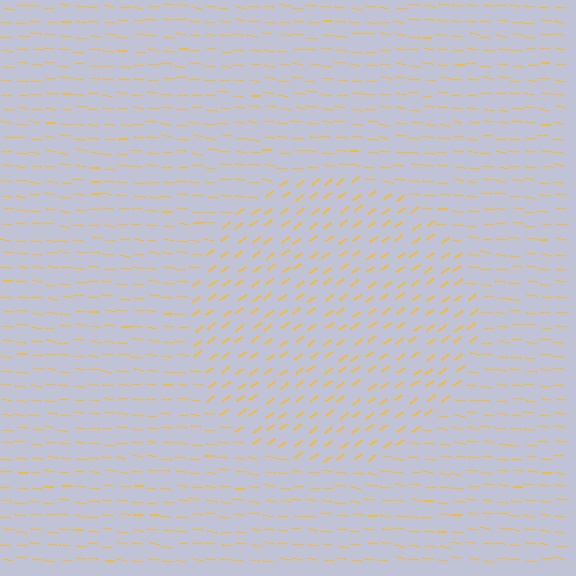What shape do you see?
I see a circle.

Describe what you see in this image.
The image is filled with small yellow line segments. A circle region in the image has lines oriented differently from the surrounding lines, creating a visible texture boundary.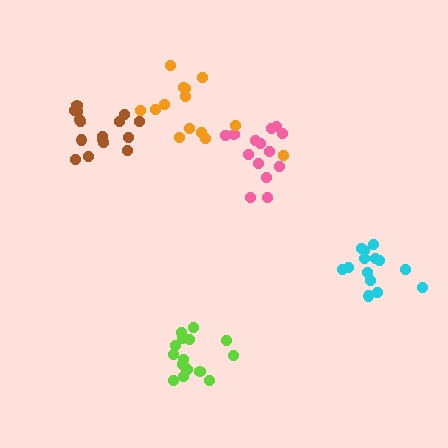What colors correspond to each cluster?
The clusters are colored: cyan, lime, pink, brown, orange.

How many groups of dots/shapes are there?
There are 5 groups.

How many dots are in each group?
Group 1: 14 dots, Group 2: 16 dots, Group 3: 14 dots, Group 4: 16 dots, Group 5: 14 dots (74 total).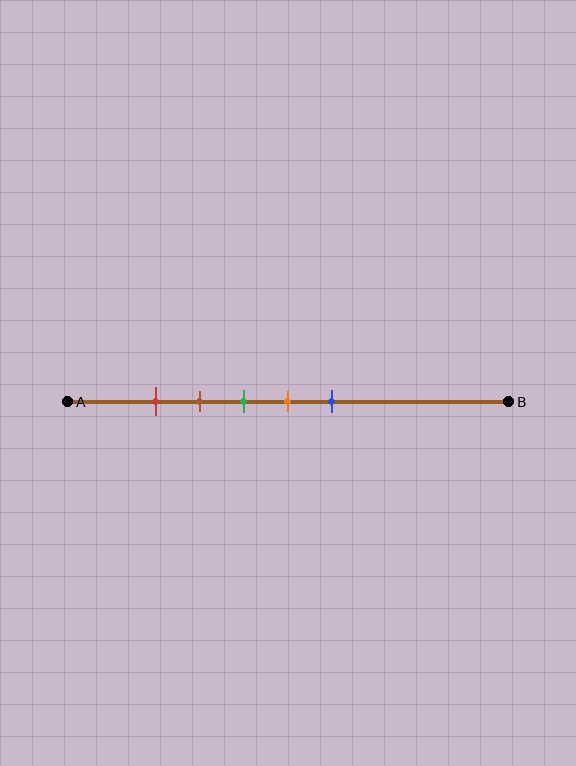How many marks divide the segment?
There are 5 marks dividing the segment.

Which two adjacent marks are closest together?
The red and brown marks are the closest adjacent pair.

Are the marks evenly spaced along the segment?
Yes, the marks are approximately evenly spaced.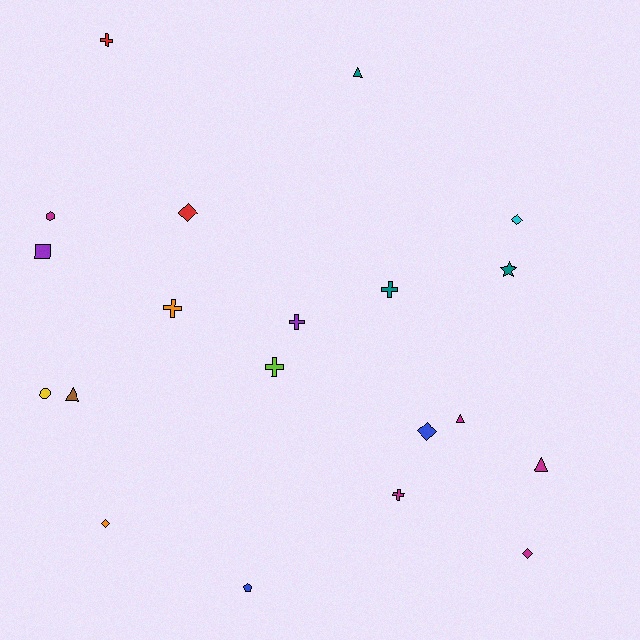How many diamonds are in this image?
There are 5 diamonds.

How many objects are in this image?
There are 20 objects.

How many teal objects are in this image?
There are 3 teal objects.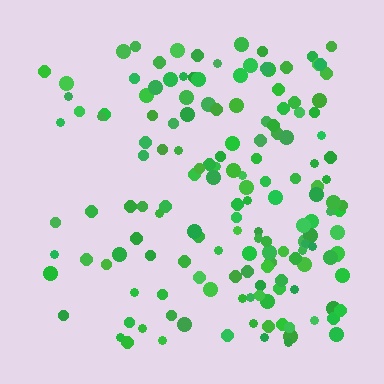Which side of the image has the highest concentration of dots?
The right.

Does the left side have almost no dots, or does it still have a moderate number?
Still a moderate number, just noticeably fewer than the right.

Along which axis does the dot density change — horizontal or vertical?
Horizontal.